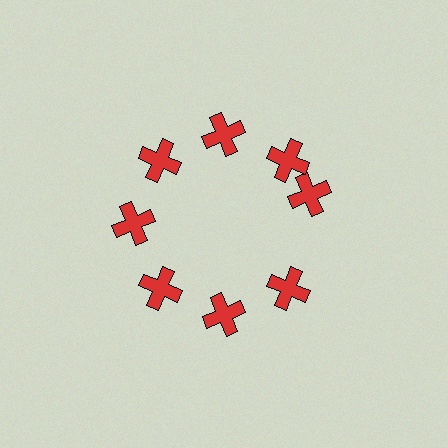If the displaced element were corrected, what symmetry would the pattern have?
It would have 8-fold rotational symmetry — the pattern would map onto itself every 45 degrees.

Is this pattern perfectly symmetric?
No. The 8 red crosses are arranged in a ring, but one element near the 3 o'clock position is rotated out of alignment along the ring, breaking the 8-fold rotational symmetry.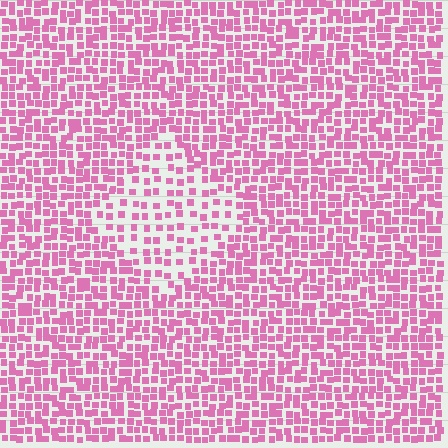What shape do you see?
I see a diamond.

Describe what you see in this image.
The image contains small pink elements arranged at two different densities. A diamond-shaped region is visible where the elements are less densely packed than the surrounding area.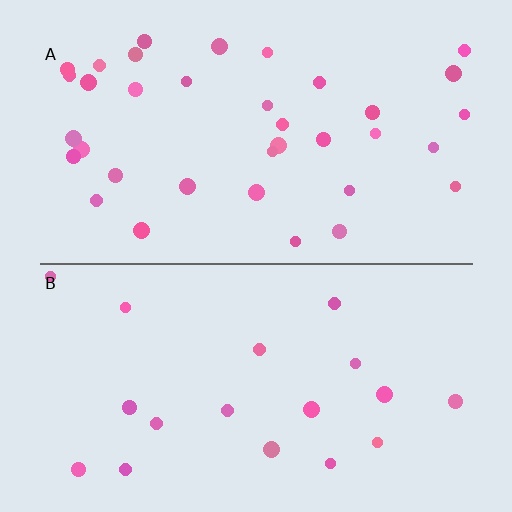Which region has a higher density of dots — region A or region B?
A (the top).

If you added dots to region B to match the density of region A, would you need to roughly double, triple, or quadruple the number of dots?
Approximately double.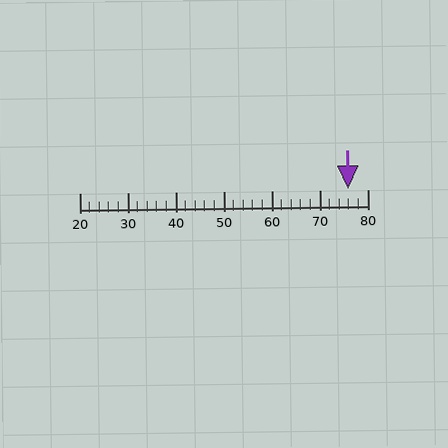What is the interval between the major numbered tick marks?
The major tick marks are spaced 10 units apart.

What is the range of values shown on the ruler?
The ruler shows values from 20 to 80.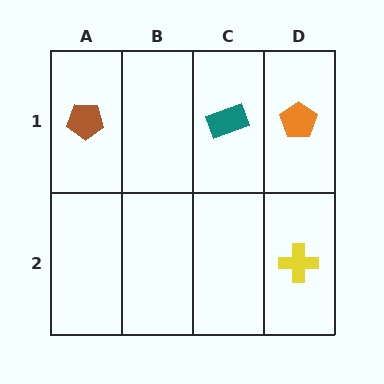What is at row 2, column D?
A yellow cross.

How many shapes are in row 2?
1 shape.